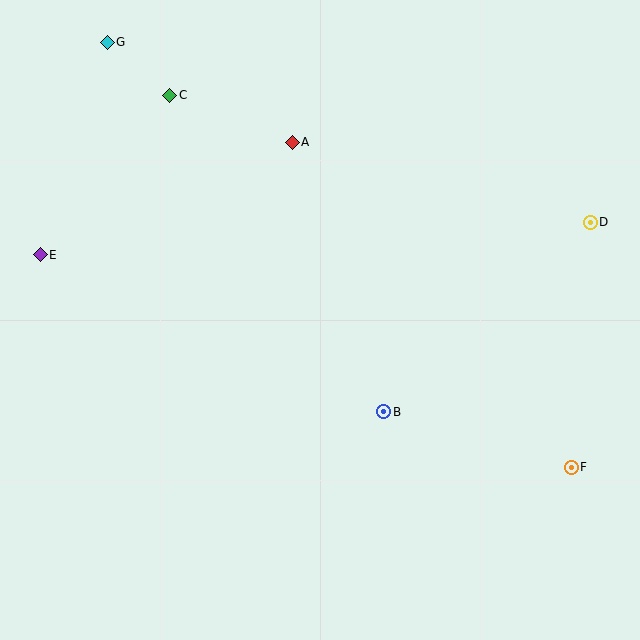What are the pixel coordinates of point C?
Point C is at (169, 95).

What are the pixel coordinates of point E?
Point E is at (40, 255).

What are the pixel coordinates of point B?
Point B is at (384, 412).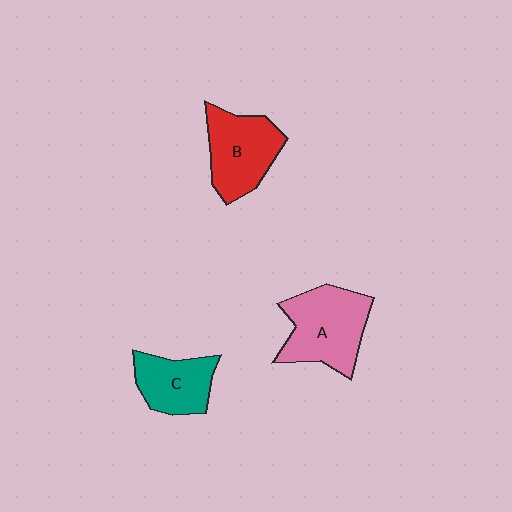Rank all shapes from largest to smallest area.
From largest to smallest: A (pink), B (red), C (teal).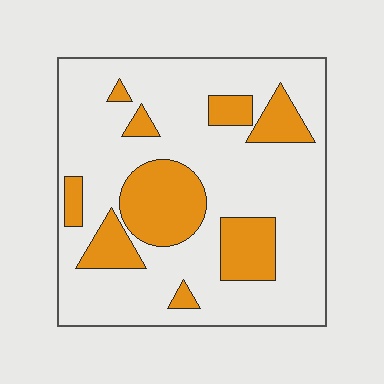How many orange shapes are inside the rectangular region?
9.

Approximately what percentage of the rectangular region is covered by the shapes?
Approximately 25%.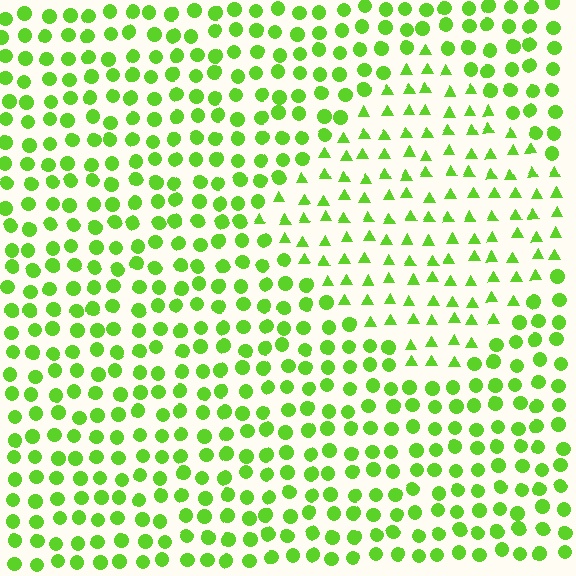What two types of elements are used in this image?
The image uses triangles inside the diamond region and circles outside it.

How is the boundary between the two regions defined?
The boundary is defined by a change in element shape: triangles inside vs. circles outside. All elements share the same color and spacing.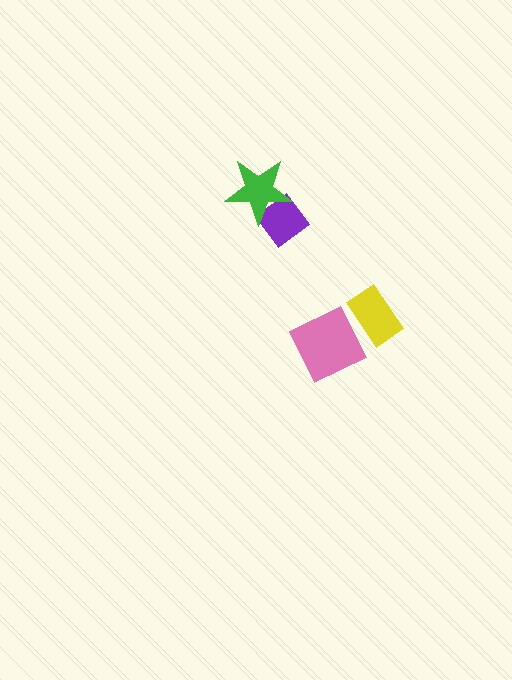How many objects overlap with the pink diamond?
1 object overlaps with the pink diamond.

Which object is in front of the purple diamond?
The green star is in front of the purple diamond.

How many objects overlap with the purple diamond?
1 object overlaps with the purple diamond.